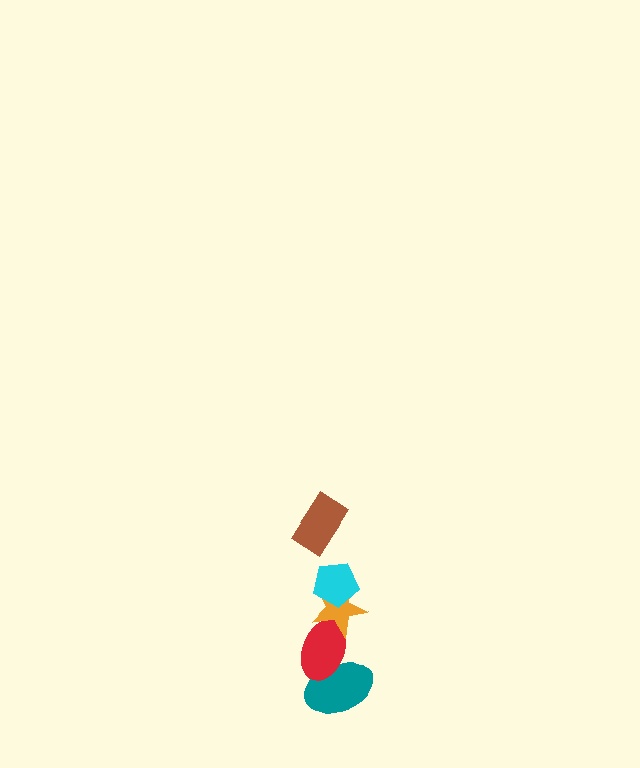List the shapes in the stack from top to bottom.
From top to bottom: the brown rectangle, the cyan pentagon, the orange star, the red ellipse, the teal ellipse.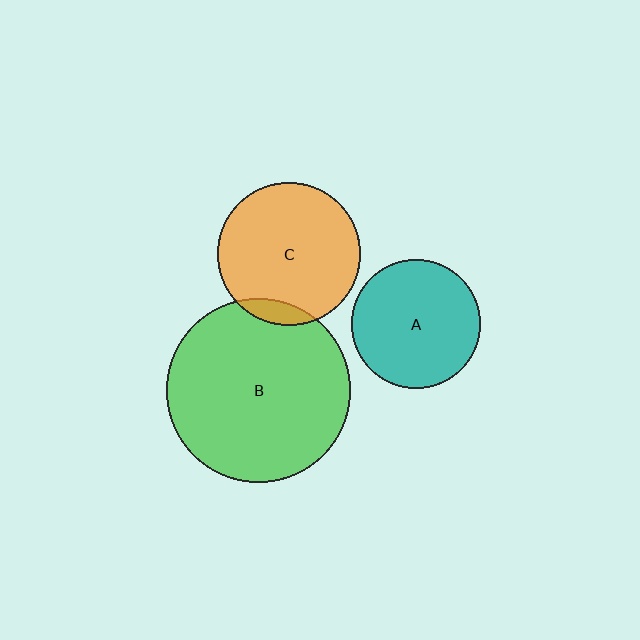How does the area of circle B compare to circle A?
Approximately 2.0 times.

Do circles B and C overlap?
Yes.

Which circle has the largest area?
Circle B (green).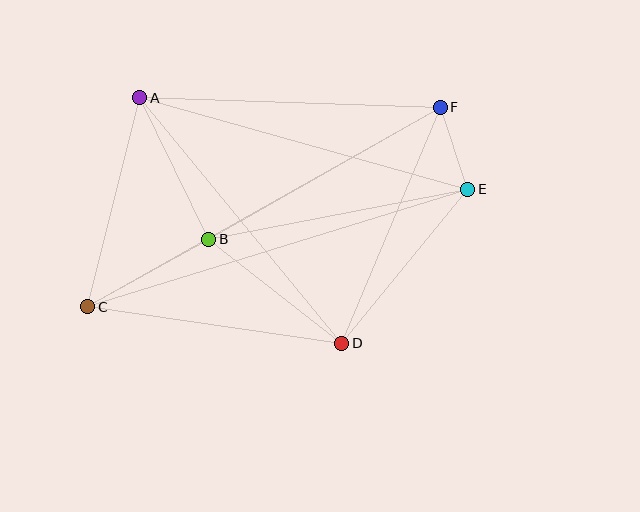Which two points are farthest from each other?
Points C and F are farthest from each other.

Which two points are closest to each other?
Points E and F are closest to each other.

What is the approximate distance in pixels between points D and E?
The distance between D and E is approximately 199 pixels.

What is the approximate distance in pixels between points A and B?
The distance between A and B is approximately 158 pixels.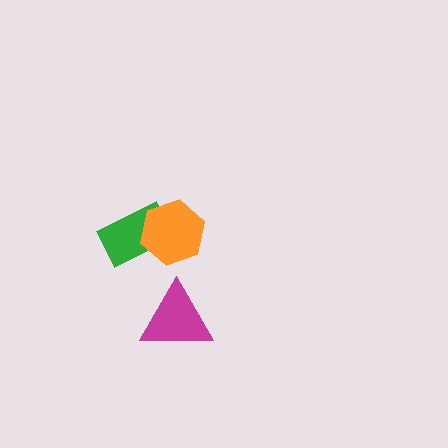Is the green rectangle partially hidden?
Yes, it is partially covered by another shape.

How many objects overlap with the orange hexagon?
1 object overlaps with the orange hexagon.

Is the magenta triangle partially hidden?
No, no other shape covers it.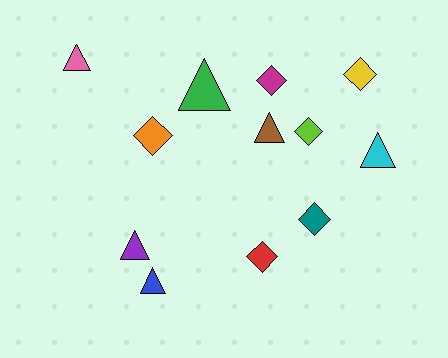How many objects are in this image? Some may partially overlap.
There are 12 objects.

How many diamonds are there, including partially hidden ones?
There are 6 diamonds.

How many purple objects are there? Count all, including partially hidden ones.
There is 1 purple object.